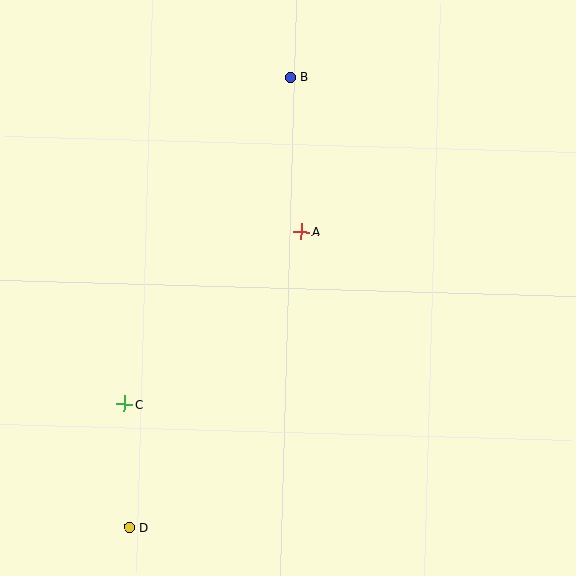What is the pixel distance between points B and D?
The distance between B and D is 478 pixels.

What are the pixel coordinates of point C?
Point C is at (124, 404).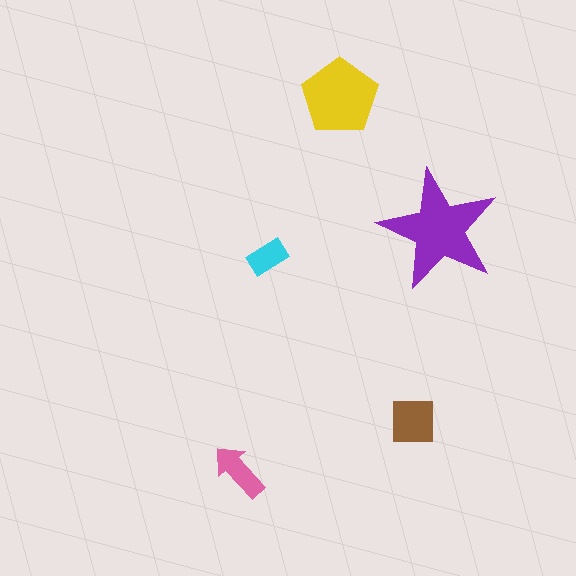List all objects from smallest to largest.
The cyan rectangle, the pink arrow, the brown square, the yellow pentagon, the purple star.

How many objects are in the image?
There are 5 objects in the image.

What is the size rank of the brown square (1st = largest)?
3rd.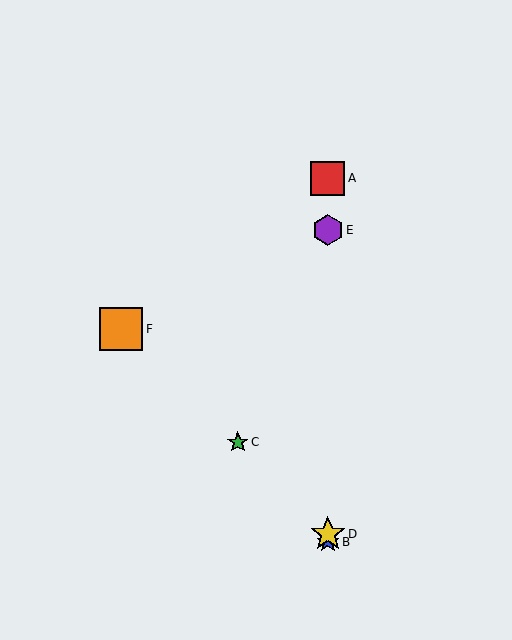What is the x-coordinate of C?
Object C is at x≈238.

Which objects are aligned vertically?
Objects A, B, D, E are aligned vertically.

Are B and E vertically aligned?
Yes, both are at x≈328.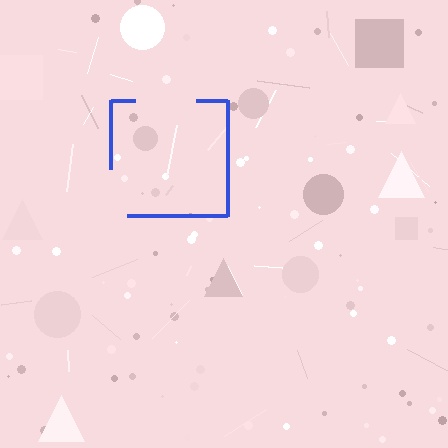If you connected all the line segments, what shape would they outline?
They would outline a square.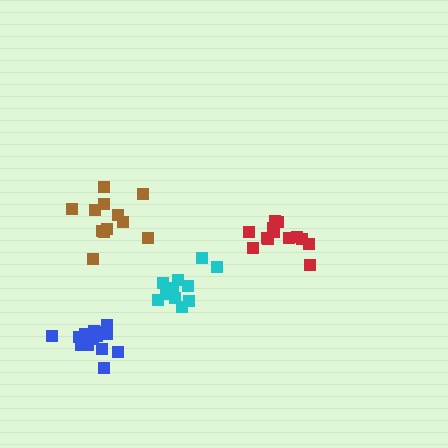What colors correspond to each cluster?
The clusters are colored: cyan, red, brown, blue.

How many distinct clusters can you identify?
There are 4 distinct clusters.